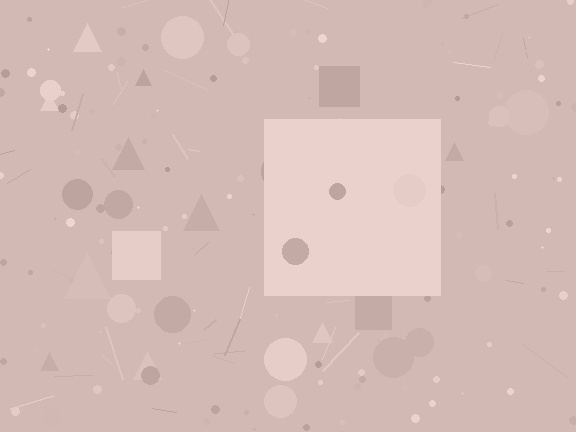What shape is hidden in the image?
A square is hidden in the image.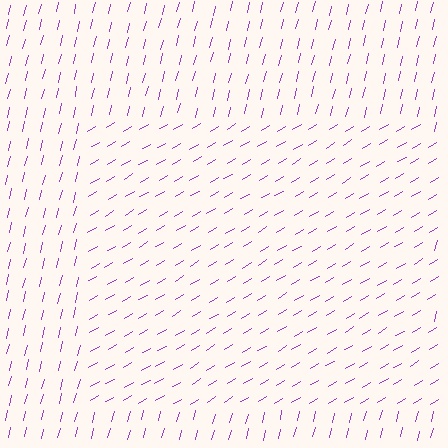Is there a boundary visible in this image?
Yes, there is a texture boundary formed by a change in line orientation.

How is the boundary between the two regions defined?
The boundary is defined purely by a change in line orientation (approximately 45 degrees difference). All lines are the same color and thickness.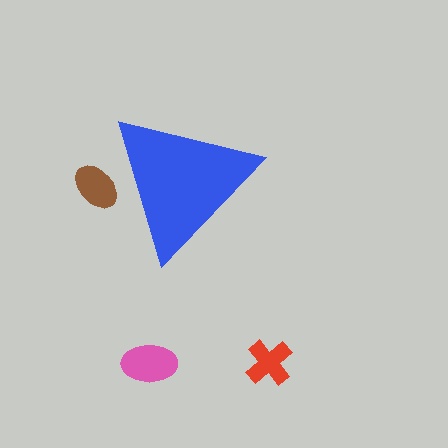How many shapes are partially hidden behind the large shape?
1 shape is partially hidden.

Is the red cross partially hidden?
No, the red cross is fully visible.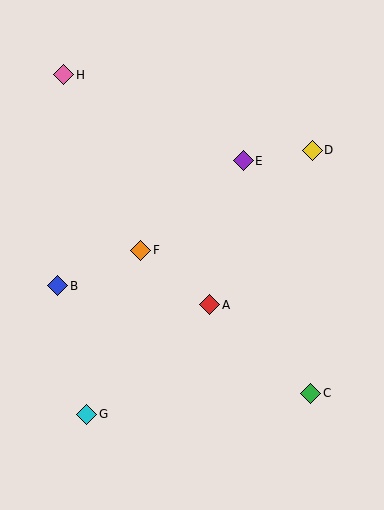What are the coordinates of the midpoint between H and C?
The midpoint between H and C is at (187, 234).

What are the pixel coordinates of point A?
Point A is at (210, 305).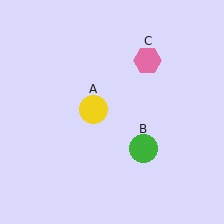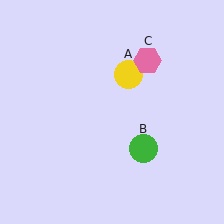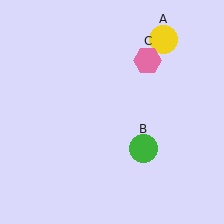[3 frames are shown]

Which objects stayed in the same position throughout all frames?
Green circle (object B) and pink hexagon (object C) remained stationary.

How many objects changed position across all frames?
1 object changed position: yellow circle (object A).